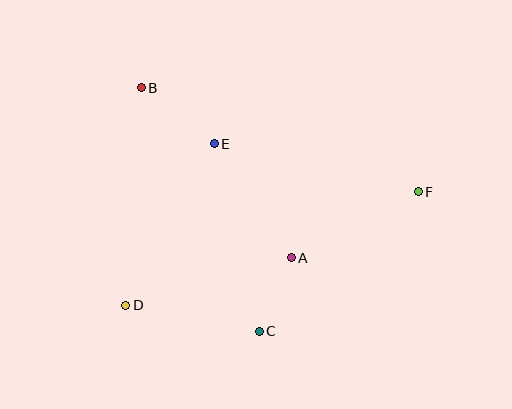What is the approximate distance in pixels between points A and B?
The distance between A and B is approximately 227 pixels.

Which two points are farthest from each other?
Points D and F are farthest from each other.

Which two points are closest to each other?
Points A and C are closest to each other.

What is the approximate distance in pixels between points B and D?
The distance between B and D is approximately 218 pixels.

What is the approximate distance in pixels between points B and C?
The distance between B and C is approximately 271 pixels.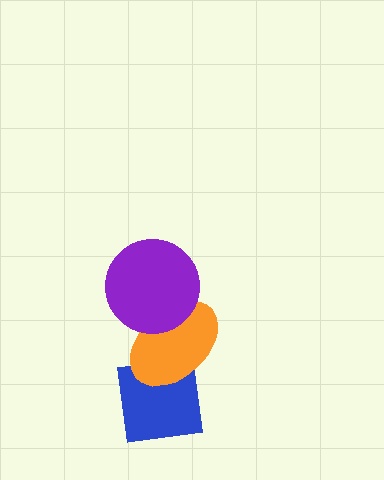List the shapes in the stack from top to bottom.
From top to bottom: the purple circle, the orange ellipse, the blue square.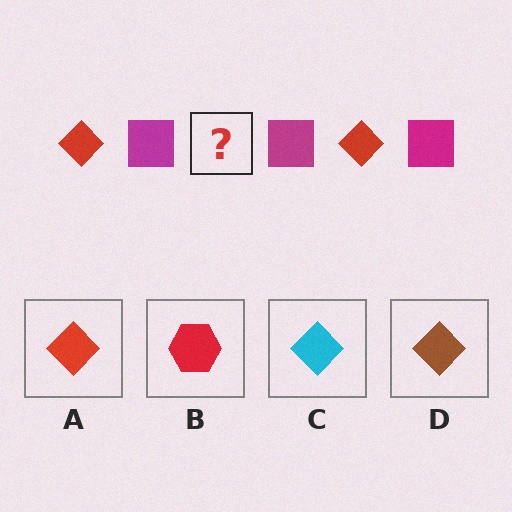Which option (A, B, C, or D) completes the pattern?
A.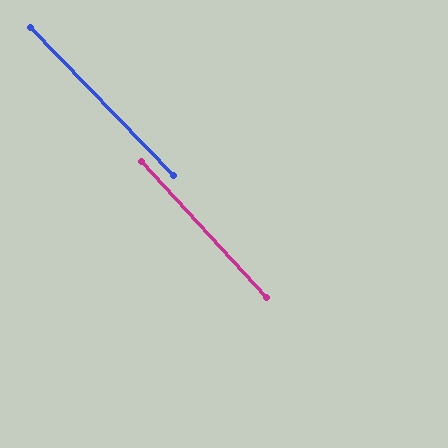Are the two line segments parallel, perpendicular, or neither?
Parallel — their directions differ by only 1.7°.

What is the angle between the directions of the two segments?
Approximately 2 degrees.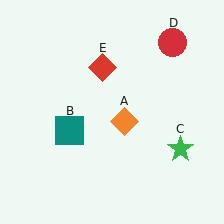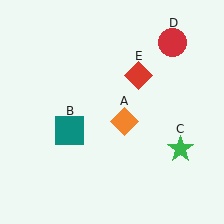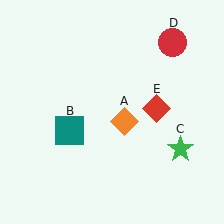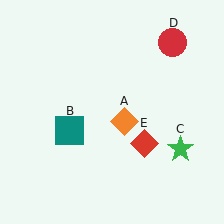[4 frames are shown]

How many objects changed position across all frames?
1 object changed position: red diamond (object E).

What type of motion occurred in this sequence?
The red diamond (object E) rotated clockwise around the center of the scene.